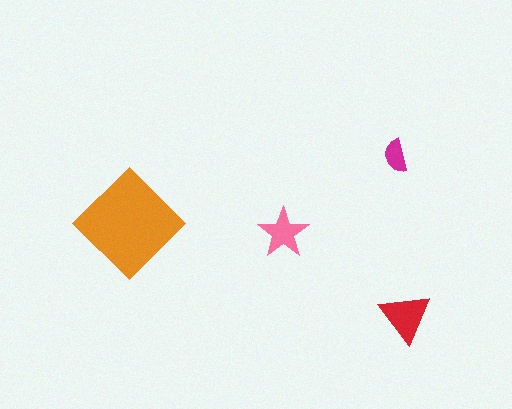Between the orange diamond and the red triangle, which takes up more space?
The orange diamond.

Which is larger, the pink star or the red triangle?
The red triangle.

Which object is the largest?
The orange diamond.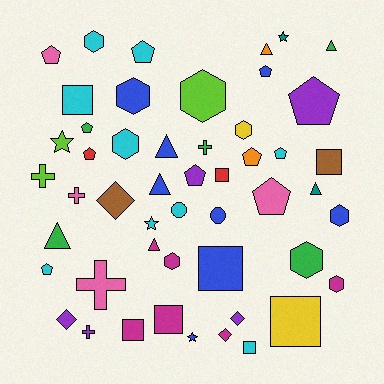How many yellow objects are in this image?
There are 2 yellow objects.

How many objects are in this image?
There are 50 objects.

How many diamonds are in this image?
There are 4 diamonds.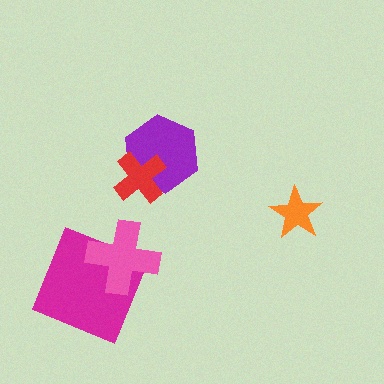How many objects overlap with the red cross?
1 object overlaps with the red cross.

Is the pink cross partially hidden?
No, no other shape covers it.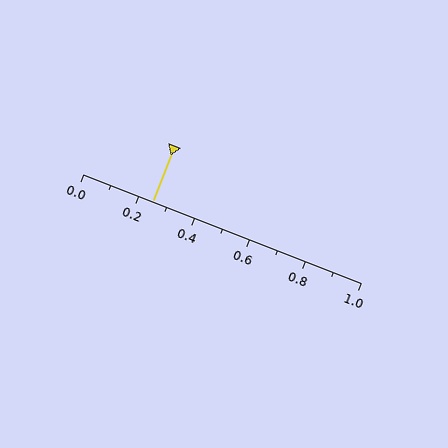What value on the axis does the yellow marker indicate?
The marker indicates approximately 0.25.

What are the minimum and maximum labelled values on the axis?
The axis runs from 0.0 to 1.0.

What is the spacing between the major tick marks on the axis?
The major ticks are spaced 0.2 apart.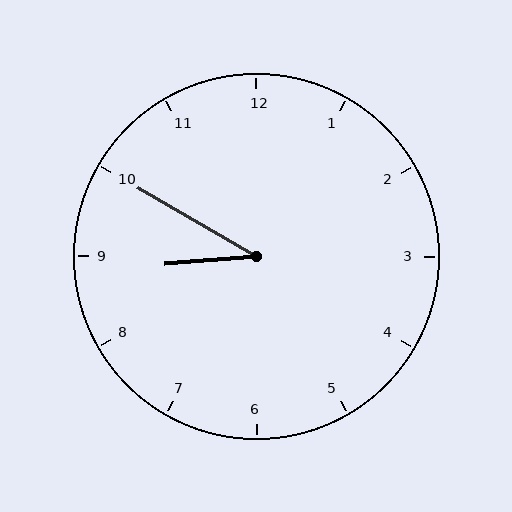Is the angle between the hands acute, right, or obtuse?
It is acute.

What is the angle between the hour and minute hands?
Approximately 35 degrees.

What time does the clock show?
8:50.